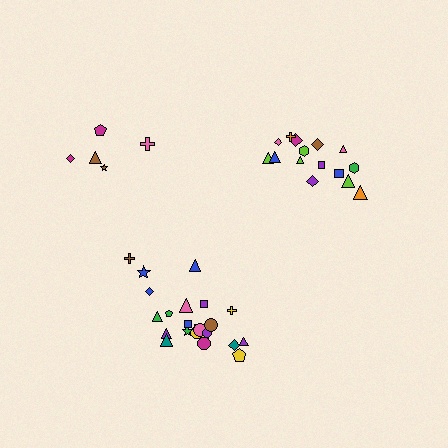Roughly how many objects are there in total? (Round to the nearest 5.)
Roughly 45 objects in total.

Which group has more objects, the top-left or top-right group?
The top-right group.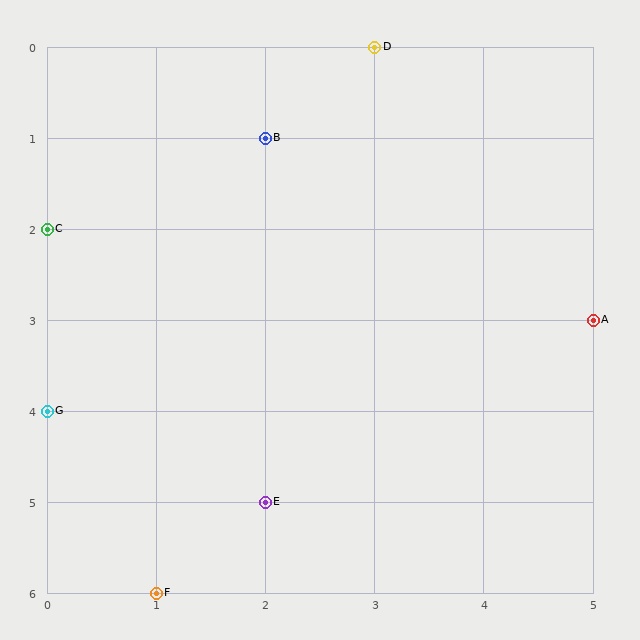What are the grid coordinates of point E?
Point E is at grid coordinates (2, 5).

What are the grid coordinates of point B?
Point B is at grid coordinates (2, 1).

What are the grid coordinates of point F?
Point F is at grid coordinates (1, 6).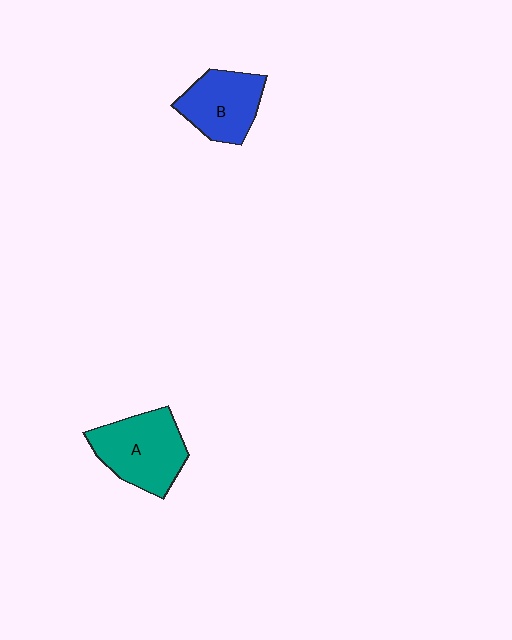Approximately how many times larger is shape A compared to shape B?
Approximately 1.2 times.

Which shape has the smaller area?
Shape B (blue).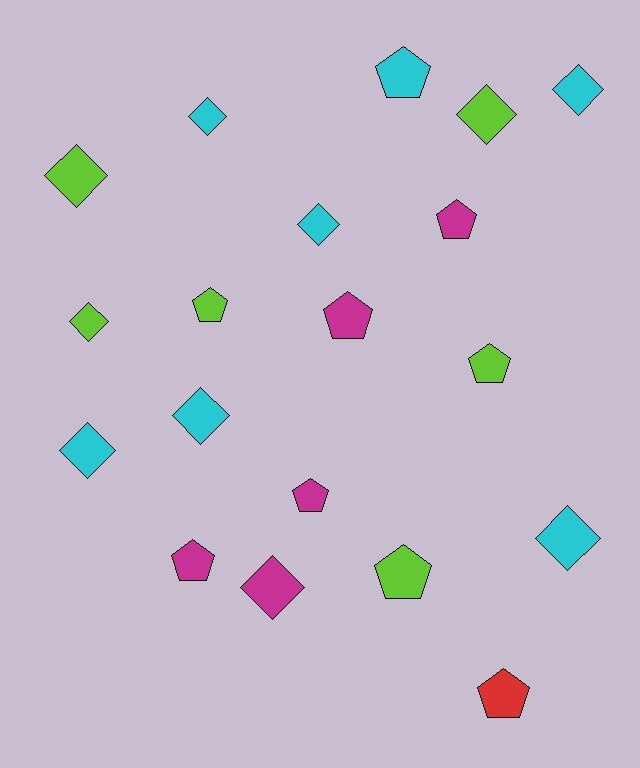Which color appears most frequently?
Cyan, with 7 objects.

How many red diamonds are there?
There are no red diamonds.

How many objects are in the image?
There are 19 objects.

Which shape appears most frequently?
Diamond, with 10 objects.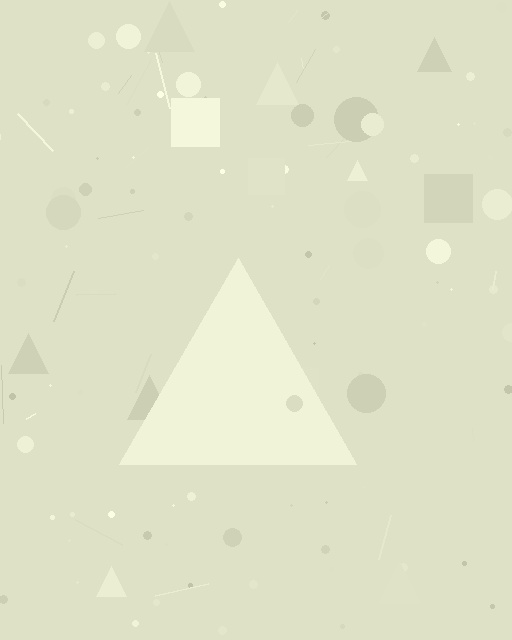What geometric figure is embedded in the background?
A triangle is embedded in the background.